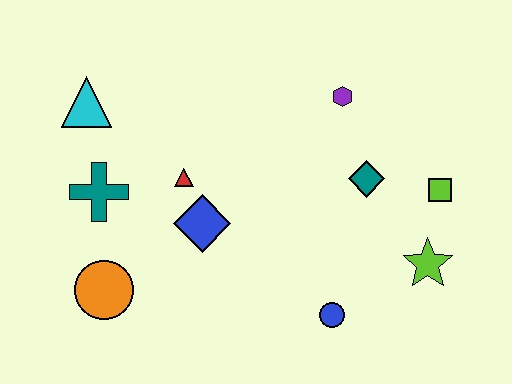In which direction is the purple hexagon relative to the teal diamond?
The purple hexagon is above the teal diamond.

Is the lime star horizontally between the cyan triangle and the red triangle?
No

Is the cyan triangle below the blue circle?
No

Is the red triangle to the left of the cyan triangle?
No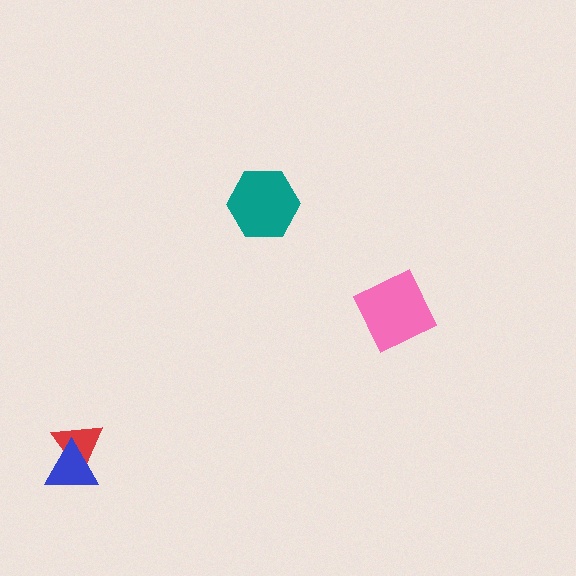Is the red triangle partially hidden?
Yes, it is partially covered by another shape.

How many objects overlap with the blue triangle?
1 object overlaps with the blue triangle.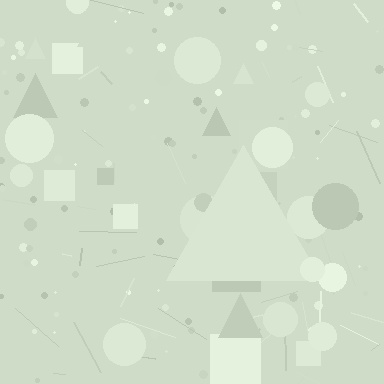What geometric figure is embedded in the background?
A triangle is embedded in the background.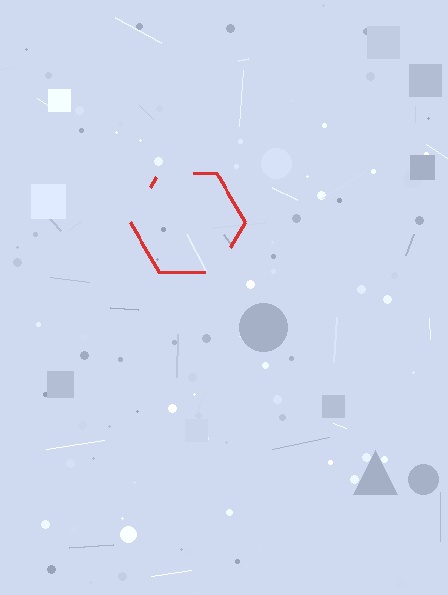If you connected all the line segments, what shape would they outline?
They would outline a hexagon.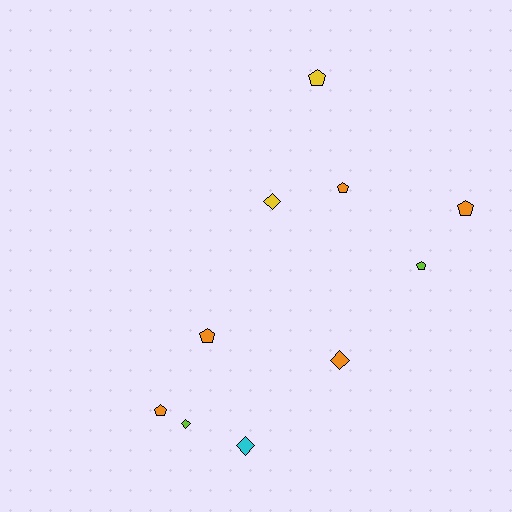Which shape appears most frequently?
Pentagon, with 6 objects.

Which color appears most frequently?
Orange, with 5 objects.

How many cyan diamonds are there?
There is 1 cyan diamond.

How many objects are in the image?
There are 10 objects.